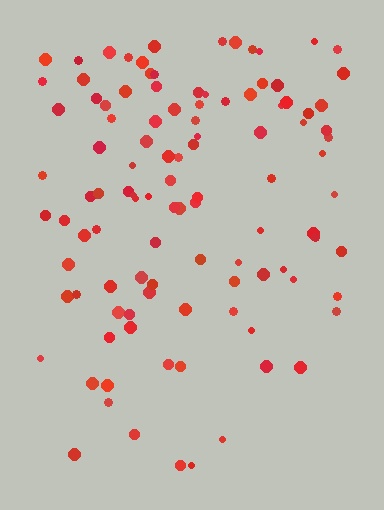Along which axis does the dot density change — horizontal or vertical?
Vertical.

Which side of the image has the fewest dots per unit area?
The bottom.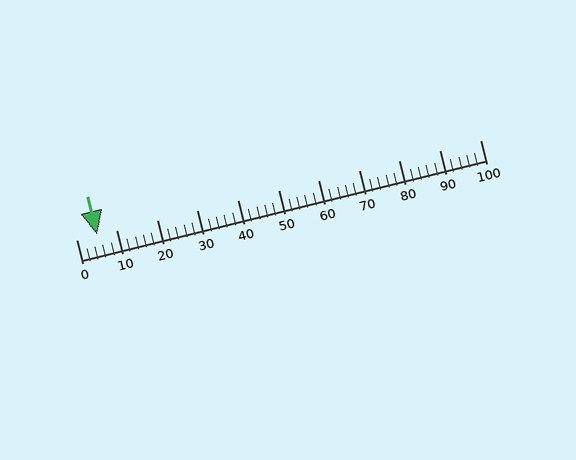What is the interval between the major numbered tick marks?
The major tick marks are spaced 10 units apart.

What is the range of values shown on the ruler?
The ruler shows values from 0 to 100.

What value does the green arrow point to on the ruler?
The green arrow points to approximately 5.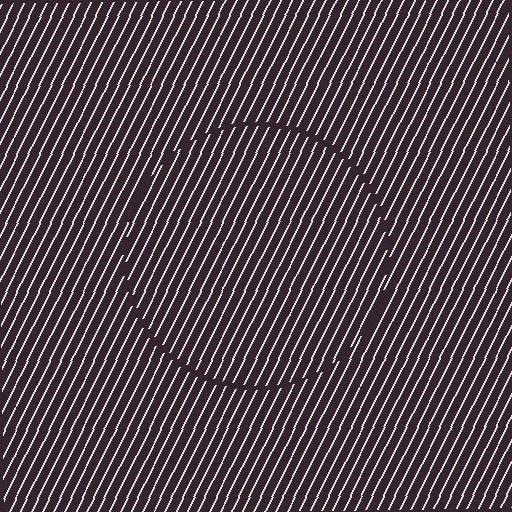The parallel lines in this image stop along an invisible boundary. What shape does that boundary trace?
An illusory circle. The interior of the shape contains the same grating, shifted by half a period — the contour is defined by the phase discontinuity where line-ends from the inner and outer gratings abut.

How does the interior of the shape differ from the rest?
The interior of the shape contains the same grating, shifted by half a period — the contour is defined by the phase discontinuity where line-ends from the inner and outer gratings abut.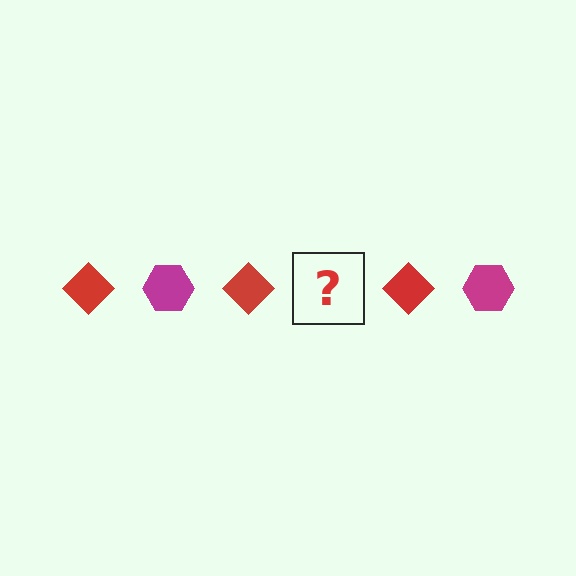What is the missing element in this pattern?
The missing element is a magenta hexagon.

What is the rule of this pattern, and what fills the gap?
The rule is that the pattern alternates between red diamond and magenta hexagon. The gap should be filled with a magenta hexagon.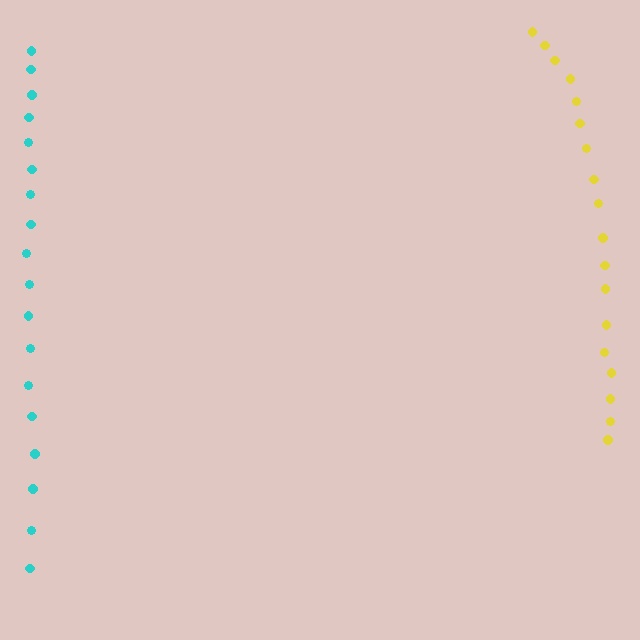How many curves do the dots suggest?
There are 2 distinct paths.